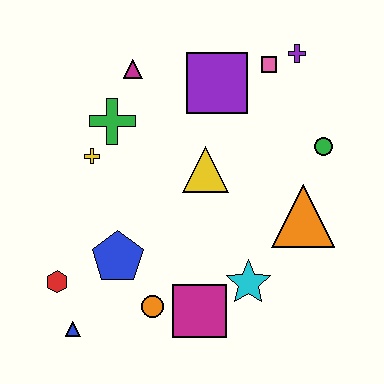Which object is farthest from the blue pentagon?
The purple cross is farthest from the blue pentagon.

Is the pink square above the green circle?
Yes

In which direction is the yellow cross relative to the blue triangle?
The yellow cross is above the blue triangle.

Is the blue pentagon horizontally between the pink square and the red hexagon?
Yes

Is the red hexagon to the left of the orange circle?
Yes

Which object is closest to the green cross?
The yellow cross is closest to the green cross.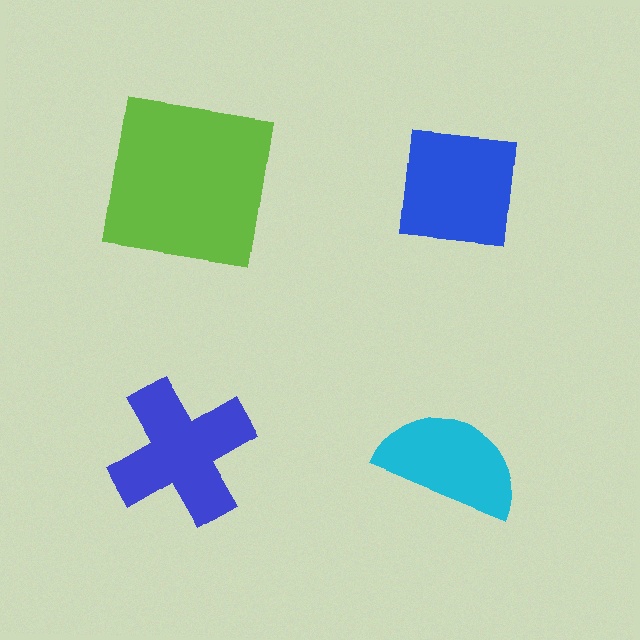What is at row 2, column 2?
A cyan semicircle.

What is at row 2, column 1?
A blue cross.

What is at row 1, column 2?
A blue square.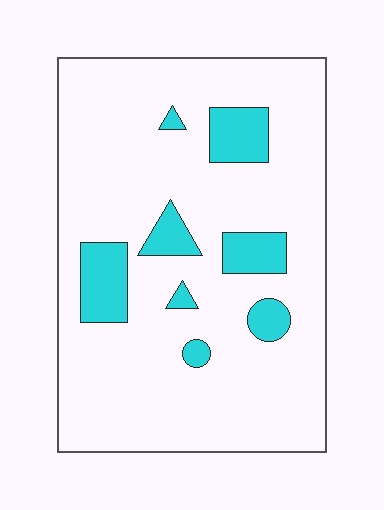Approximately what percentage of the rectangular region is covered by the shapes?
Approximately 15%.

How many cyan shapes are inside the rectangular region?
8.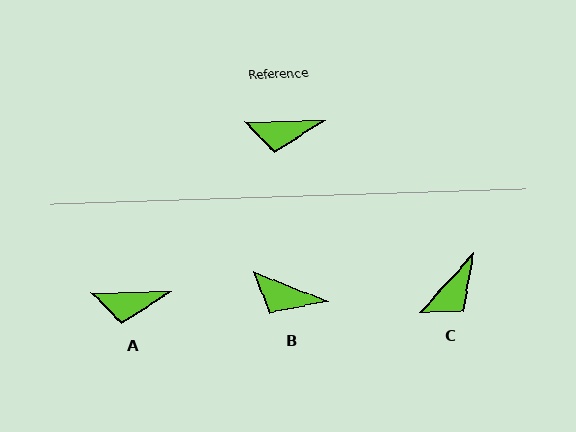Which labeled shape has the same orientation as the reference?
A.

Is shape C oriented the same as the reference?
No, it is off by about 47 degrees.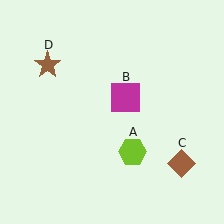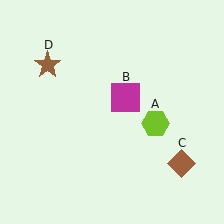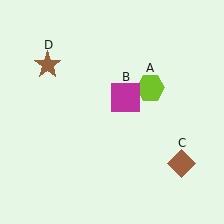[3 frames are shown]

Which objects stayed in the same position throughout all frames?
Magenta square (object B) and brown diamond (object C) and brown star (object D) remained stationary.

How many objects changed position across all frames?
1 object changed position: lime hexagon (object A).